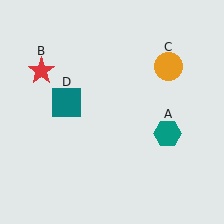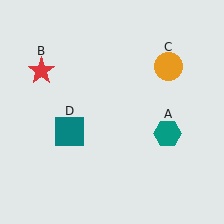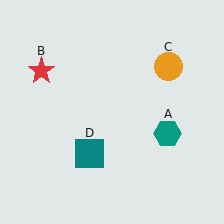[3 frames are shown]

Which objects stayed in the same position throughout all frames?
Teal hexagon (object A) and red star (object B) and orange circle (object C) remained stationary.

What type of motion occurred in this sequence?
The teal square (object D) rotated counterclockwise around the center of the scene.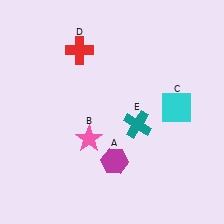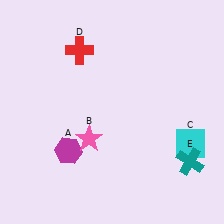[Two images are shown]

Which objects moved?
The objects that moved are: the magenta hexagon (A), the cyan square (C), the teal cross (E).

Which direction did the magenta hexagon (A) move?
The magenta hexagon (A) moved left.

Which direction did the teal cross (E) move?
The teal cross (E) moved right.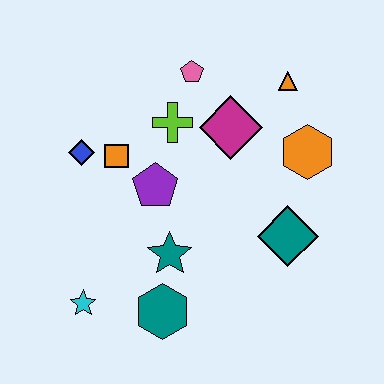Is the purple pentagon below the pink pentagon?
Yes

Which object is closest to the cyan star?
The teal hexagon is closest to the cyan star.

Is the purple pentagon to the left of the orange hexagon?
Yes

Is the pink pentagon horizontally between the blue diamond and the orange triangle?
Yes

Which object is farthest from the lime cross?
The cyan star is farthest from the lime cross.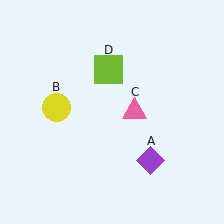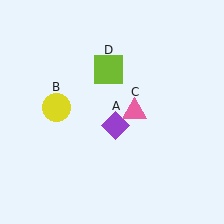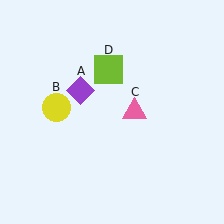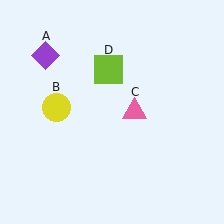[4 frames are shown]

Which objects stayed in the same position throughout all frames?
Yellow circle (object B) and pink triangle (object C) and lime square (object D) remained stationary.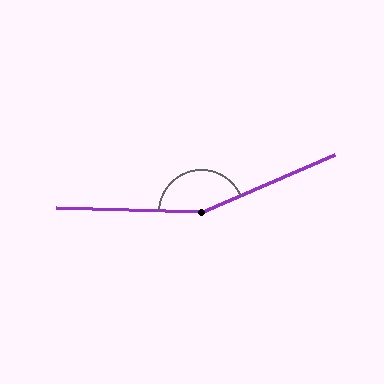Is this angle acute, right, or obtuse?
It is obtuse.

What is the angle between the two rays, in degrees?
Approximately 155 degrees.